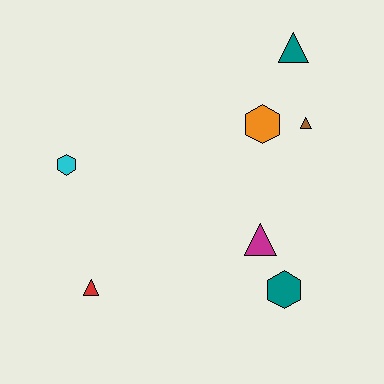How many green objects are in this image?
There are no green objects.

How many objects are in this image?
There are 7 objects.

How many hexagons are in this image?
There are 3 hexagons.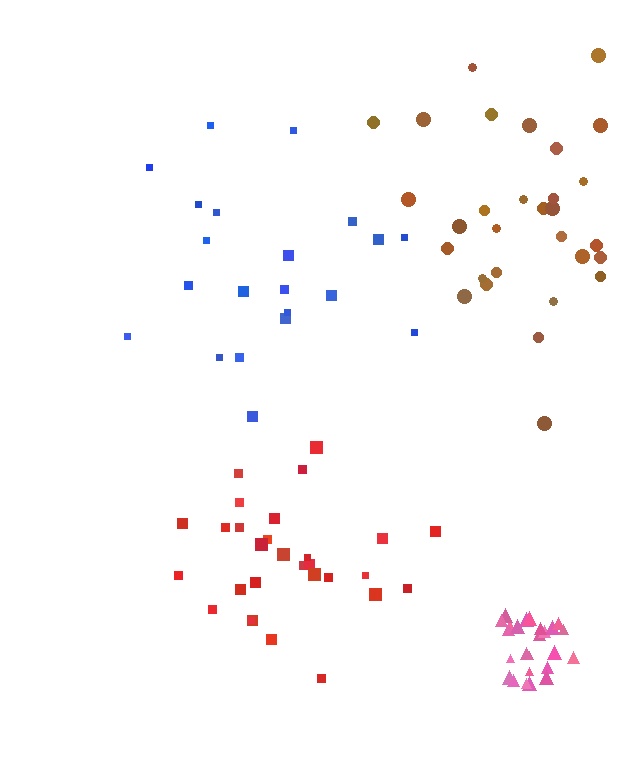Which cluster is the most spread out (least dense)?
Blue.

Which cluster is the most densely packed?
Pink.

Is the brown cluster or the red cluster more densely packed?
Red.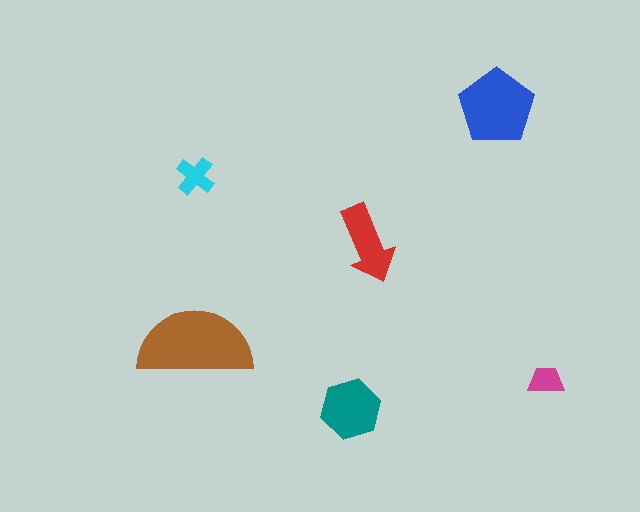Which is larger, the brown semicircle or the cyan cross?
The brown semicircle.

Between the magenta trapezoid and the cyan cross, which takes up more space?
The cyan cross.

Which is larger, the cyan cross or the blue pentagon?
The blue pentagon.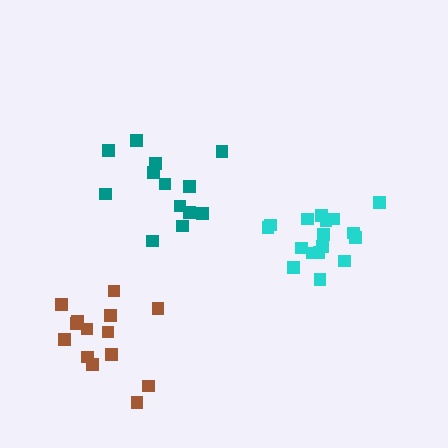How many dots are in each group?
Group 1: 17 dots, Group 2: 14 dots, Group 3: 13 dots (44 total).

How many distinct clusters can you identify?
There are 3 distinct clusters.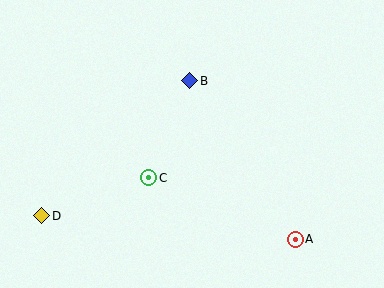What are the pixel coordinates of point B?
Point B is at (190, 81).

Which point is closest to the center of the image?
Point C at (149, 178) is closest to the center.